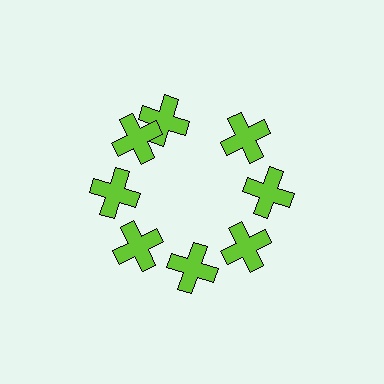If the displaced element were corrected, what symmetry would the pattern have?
It would have 8-fold rotational symmetry — the pattern would map onto itself every 45 degrees.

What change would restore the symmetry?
The symmetry would be restored by rotating it back into even spacing with its neighbors so that all 8 crosses sit at equal angles and equal distance from the center.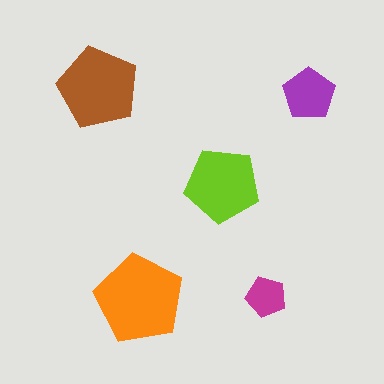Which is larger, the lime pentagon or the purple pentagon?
The lime one.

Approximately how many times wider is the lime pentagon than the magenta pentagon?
About 2 times wider.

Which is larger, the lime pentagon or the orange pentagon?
The orange one.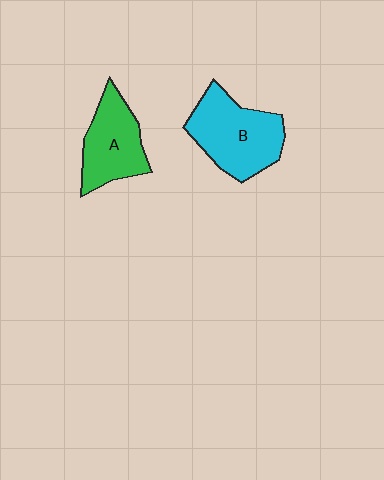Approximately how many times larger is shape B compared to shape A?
Approximately 1.3 times.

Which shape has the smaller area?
Shape A (green).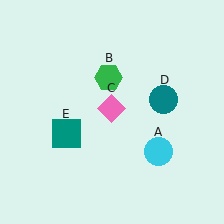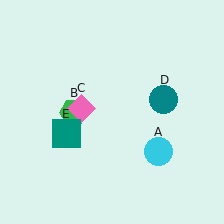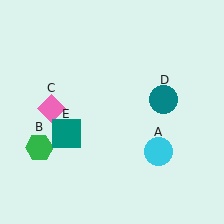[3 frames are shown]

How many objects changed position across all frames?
2 objects changed position: green hexagon (object B), pink diamond (object C).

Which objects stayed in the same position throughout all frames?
Cyan circle (object A) and teal circle (object D) and teal square (object E) remained stationary.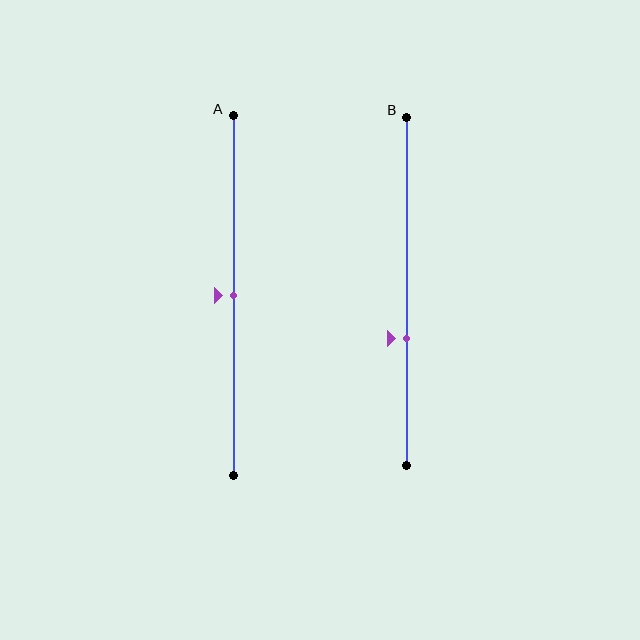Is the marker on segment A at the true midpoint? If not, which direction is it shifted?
Yes, the marker on segment A is at the true midpoint.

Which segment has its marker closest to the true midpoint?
Segment A has its marker closest to the true midpoint.